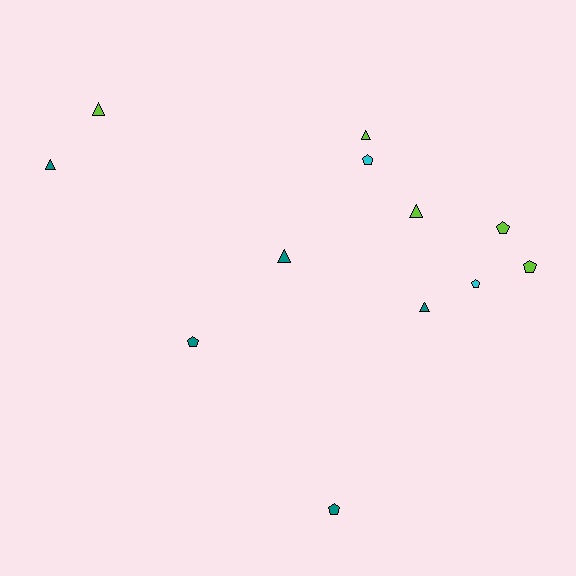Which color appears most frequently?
Lime, with 5 objects.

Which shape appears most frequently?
Triangle, with 6 objects.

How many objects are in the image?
There are 12 objects.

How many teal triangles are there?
There are 3 teal triangles.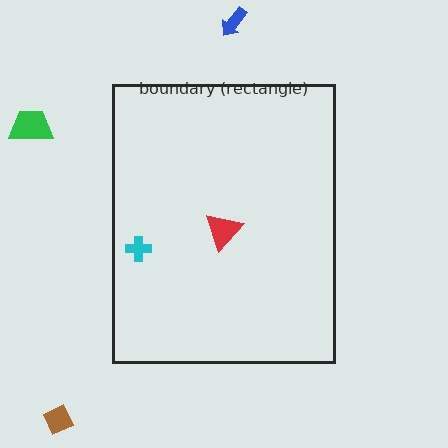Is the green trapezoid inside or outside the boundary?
Outside.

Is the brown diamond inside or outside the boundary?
Outside.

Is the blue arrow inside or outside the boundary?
Outside.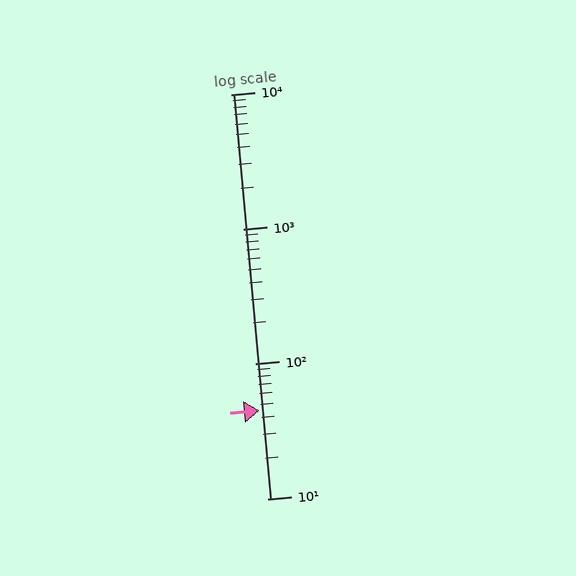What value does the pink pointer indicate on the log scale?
The pointer indicates approximately 45.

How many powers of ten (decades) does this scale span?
The scale spans 3 decades, from 10 to 10000.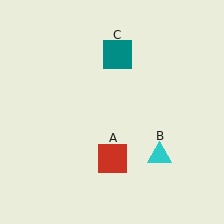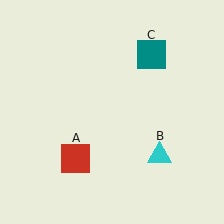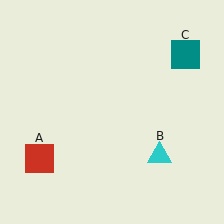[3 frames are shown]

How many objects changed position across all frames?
2 objects changed position: red square (object A), teal square (object C).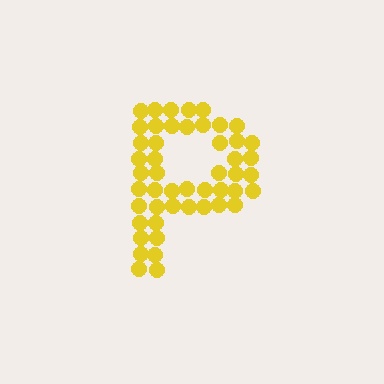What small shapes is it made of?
It is made of small circles.